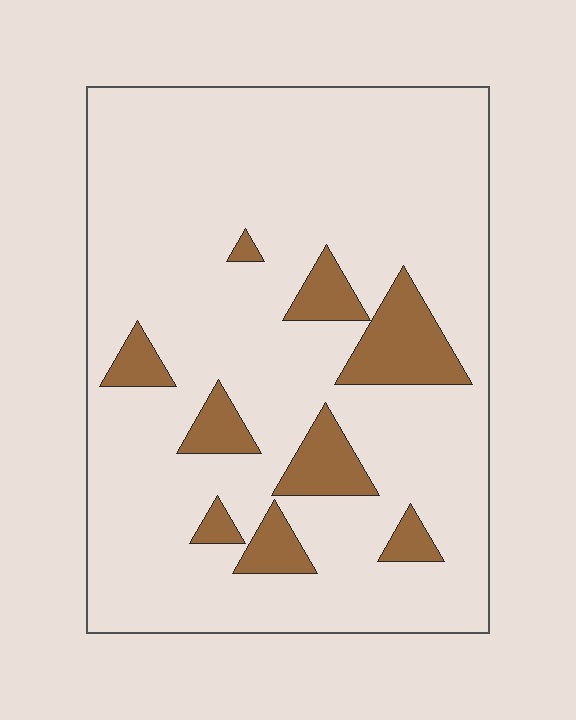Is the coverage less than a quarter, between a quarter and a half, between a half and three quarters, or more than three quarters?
Less than a quarter.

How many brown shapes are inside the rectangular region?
9.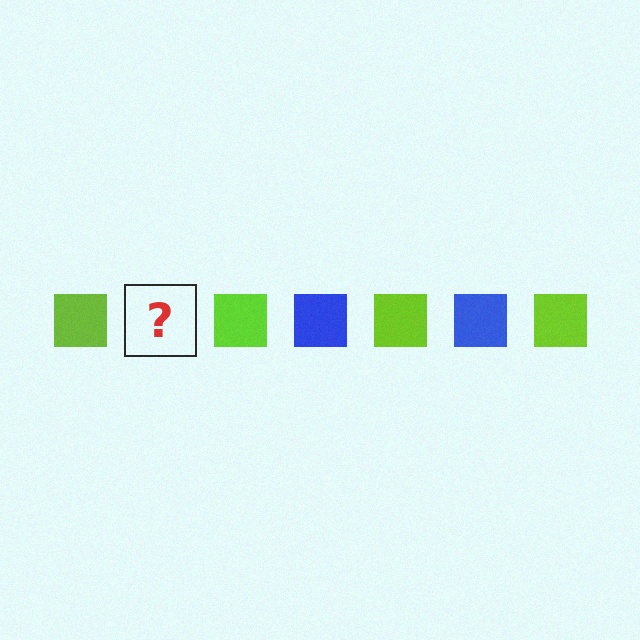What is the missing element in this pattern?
The missing element is a blue square.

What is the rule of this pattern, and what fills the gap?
The rule is that the pattern cycles through lime, blue squares. The gap should be filled with a blue square.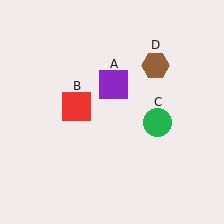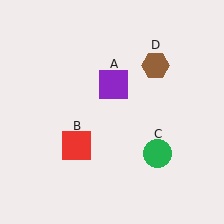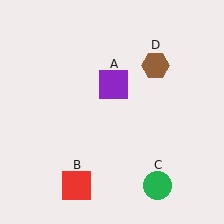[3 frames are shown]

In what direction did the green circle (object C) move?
The green circle (object C) moved down.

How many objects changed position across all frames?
2 objects changed position: red square (object B), green circle (object C).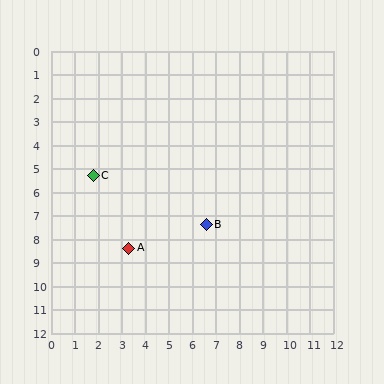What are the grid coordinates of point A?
Point A is at approximately (3.3, 8.4).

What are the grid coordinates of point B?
Point B is at approximately (6.6, 7.4).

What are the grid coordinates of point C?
Point C is at approximately (1.8, 5.3).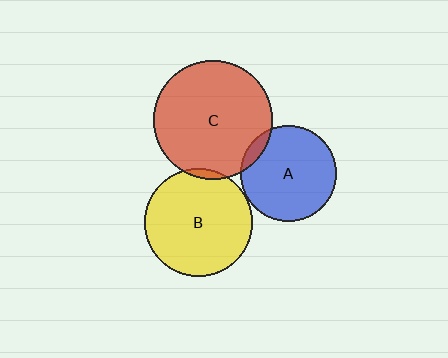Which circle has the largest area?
Circle C (red).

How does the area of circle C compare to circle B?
Approximately 1.2 times.